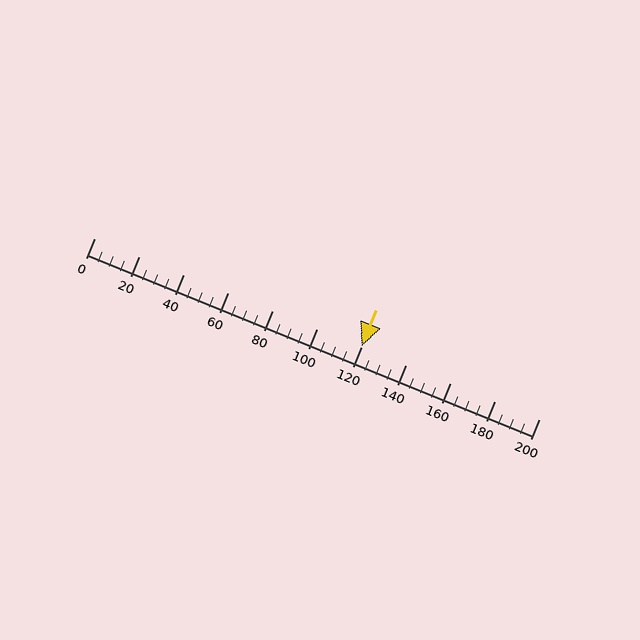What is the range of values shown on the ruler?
The ruler shows values from 0 to 200.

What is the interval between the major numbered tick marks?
The major tick marks are spaced 20 units apart.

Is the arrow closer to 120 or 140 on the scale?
The arrow is closer to 120.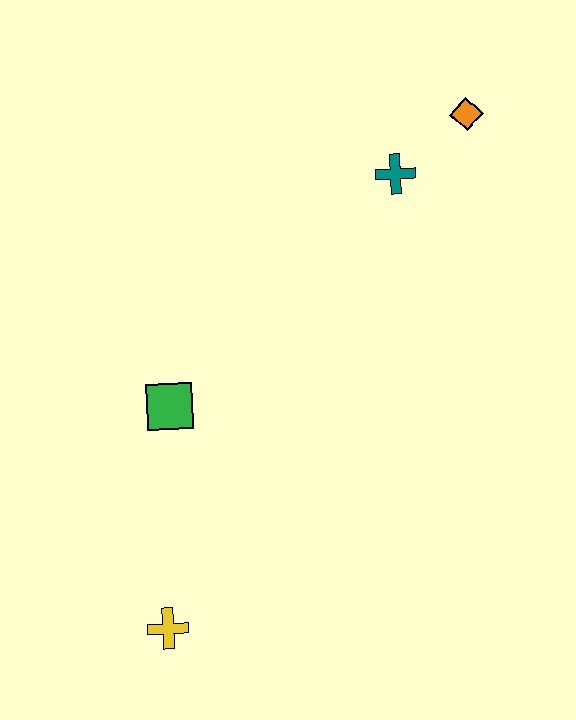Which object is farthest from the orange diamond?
The yellow cross is farthest from the orange diamond.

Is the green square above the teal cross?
No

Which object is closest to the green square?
The yellow cross is closest to the green square.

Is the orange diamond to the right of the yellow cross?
Yes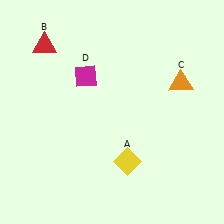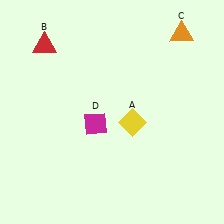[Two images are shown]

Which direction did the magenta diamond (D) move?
The magenta diamond (D) moved down.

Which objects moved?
The objects that moved are: the yellow diamond (A), the orange triangle (C), the magenta diamond (D).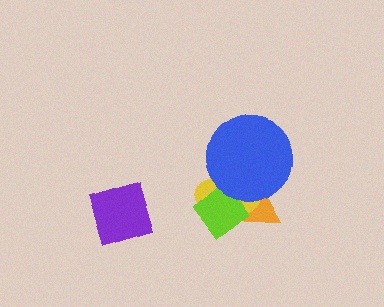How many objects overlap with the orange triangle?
3 objects overlap with the orange triangle.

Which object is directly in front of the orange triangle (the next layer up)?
The yellow ellipse is directly in front of the orange triangle.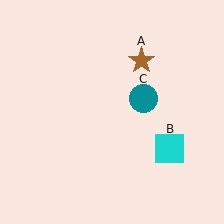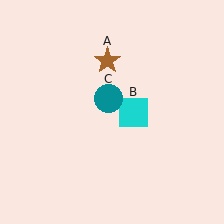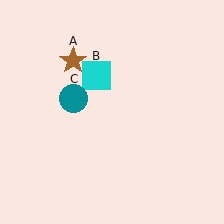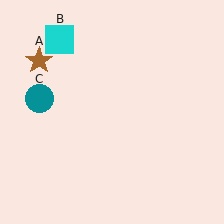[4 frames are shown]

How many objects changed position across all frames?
3 objects changed position: brown star (object A), cyan square (object B), teal circle (object C).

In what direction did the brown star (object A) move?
The brown star (object A) moved left.